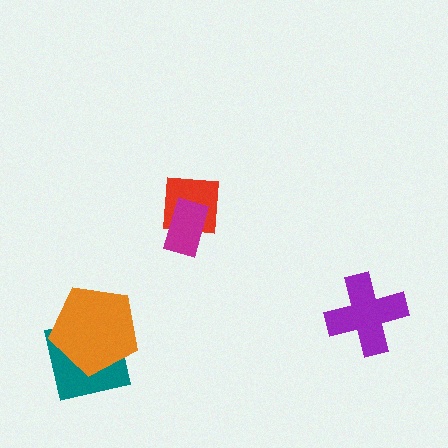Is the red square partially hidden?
Yes, it is partially covered by another shape.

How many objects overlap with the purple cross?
0 objects overlap with the purple cross.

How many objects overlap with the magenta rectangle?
1 object overlaps with the magenta rectangle.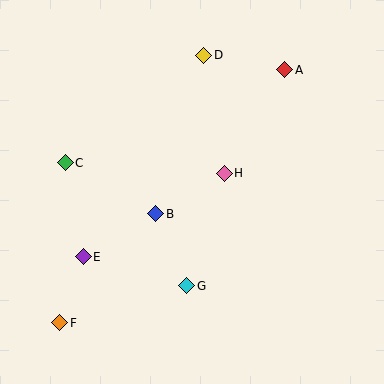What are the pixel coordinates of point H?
Point H is at (224, 173).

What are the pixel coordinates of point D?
Point D is at (204, 55).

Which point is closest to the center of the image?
Point H at (224, 173) is closest to the center.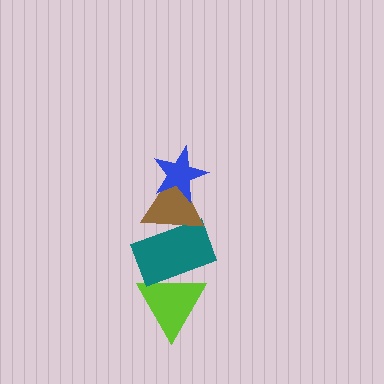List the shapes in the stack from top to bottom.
From top to bottom: the blue star, the brown triangle, the teal rectangle, the lime triangle.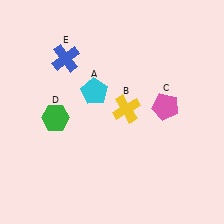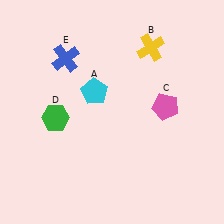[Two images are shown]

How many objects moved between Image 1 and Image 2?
1 object moved between the two images.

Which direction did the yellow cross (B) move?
The yellow cross (B) moved up.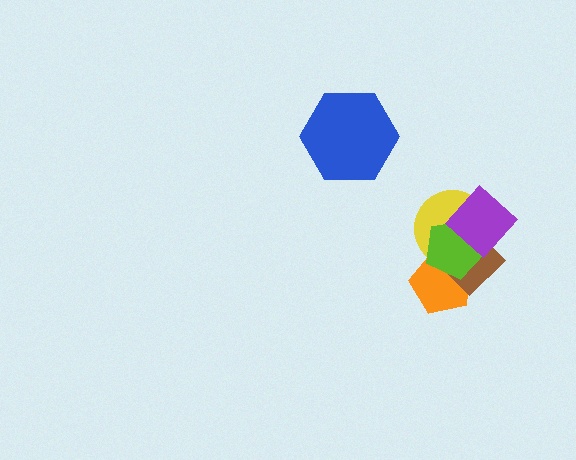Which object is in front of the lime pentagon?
The purple diamond is in front of the lime pentagon.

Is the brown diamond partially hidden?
Yes, it is partially covered by another shape.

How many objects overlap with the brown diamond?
4 objects overlap with the brown diamond.